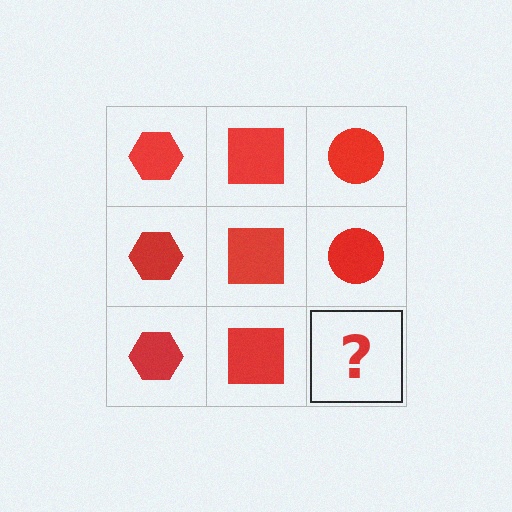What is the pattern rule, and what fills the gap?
The rule is that each column has a consistent shape. The gap should be filled with a red circle.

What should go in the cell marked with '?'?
The missing cell should contain a red circle.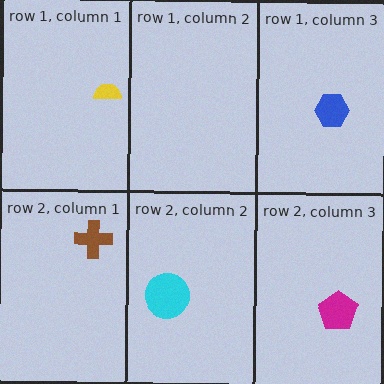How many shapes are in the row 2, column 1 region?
1.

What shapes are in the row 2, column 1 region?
The brown cross.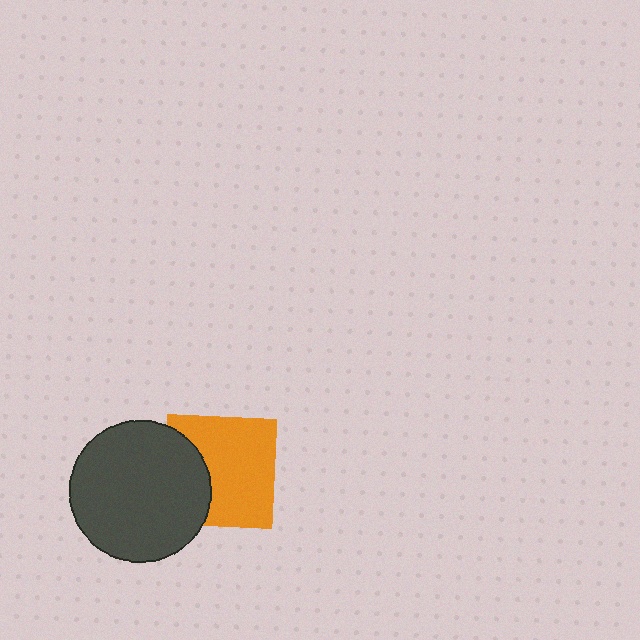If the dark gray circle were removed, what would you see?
You would see the complete orange square.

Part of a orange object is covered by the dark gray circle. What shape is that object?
It is a square.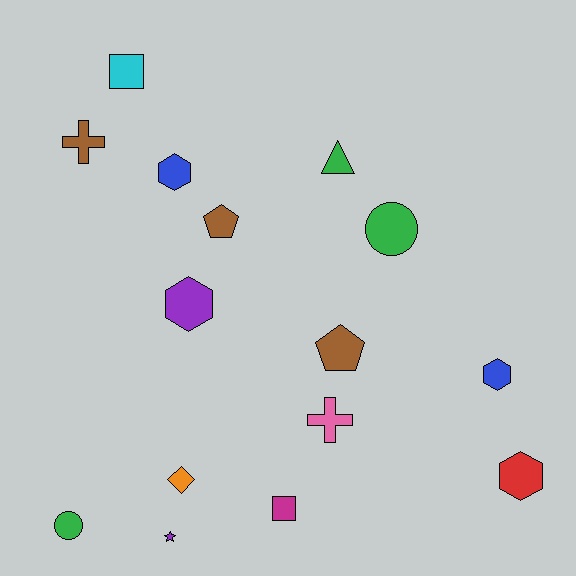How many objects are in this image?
There are 15 objects.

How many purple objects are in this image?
There are 2 purple objects.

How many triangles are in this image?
There is 1 triangle.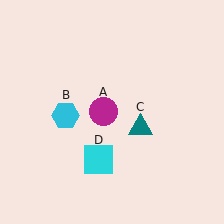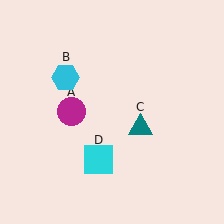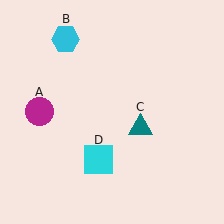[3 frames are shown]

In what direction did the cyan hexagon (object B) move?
The cyan hexagon (object B) moved up.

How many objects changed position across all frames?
2 objects changed position: magenta circle (object A), cyan hexagon (object B).